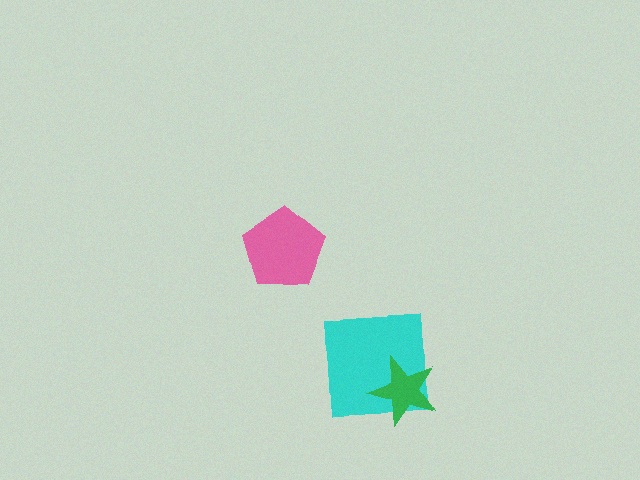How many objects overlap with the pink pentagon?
0 objects overlap with the pink pentagon.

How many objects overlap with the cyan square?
1 object overlaps with the cyan square.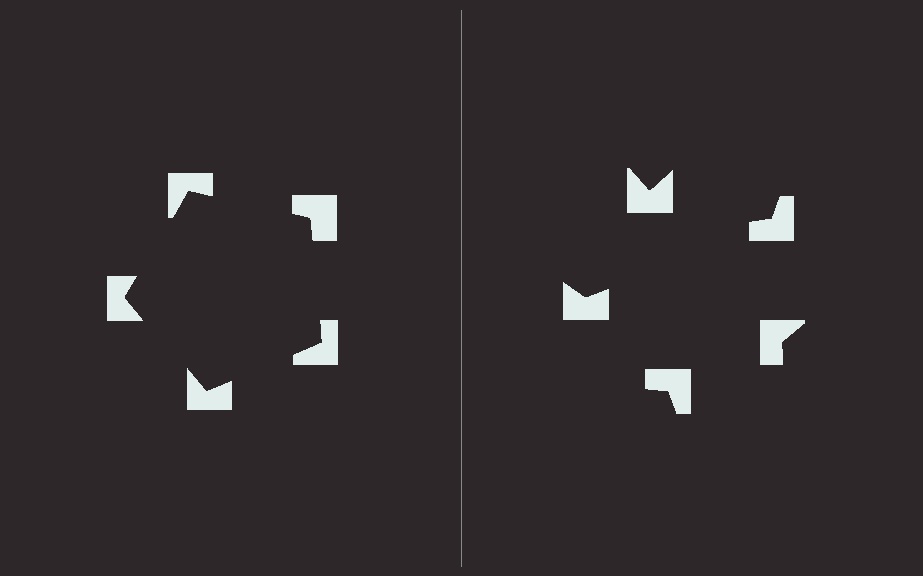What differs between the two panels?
The notched squares are positioned identically on both sides; only the wedge orientations differ. On the left they align to a pentagon; on the right they are misaligned.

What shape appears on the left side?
An illusory pentagon.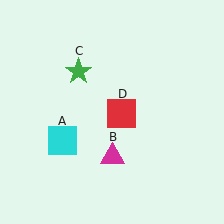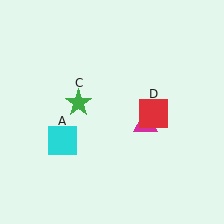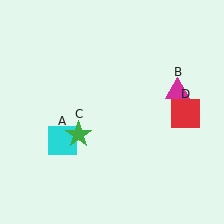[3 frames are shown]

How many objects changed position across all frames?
3 objects changed position: magenta triangle (object B), green star (object C), red square (object D).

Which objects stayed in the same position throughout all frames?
Cyan square (object A) remained stationary.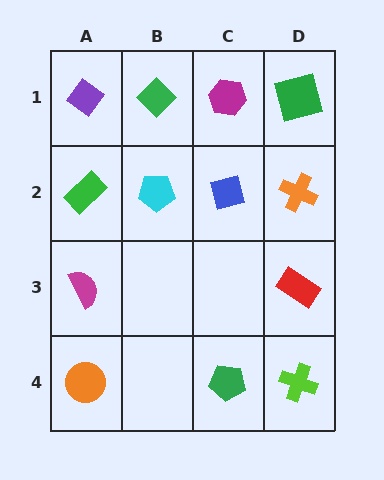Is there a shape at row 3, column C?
No, that cell is empty.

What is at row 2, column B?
A cyan pentagon.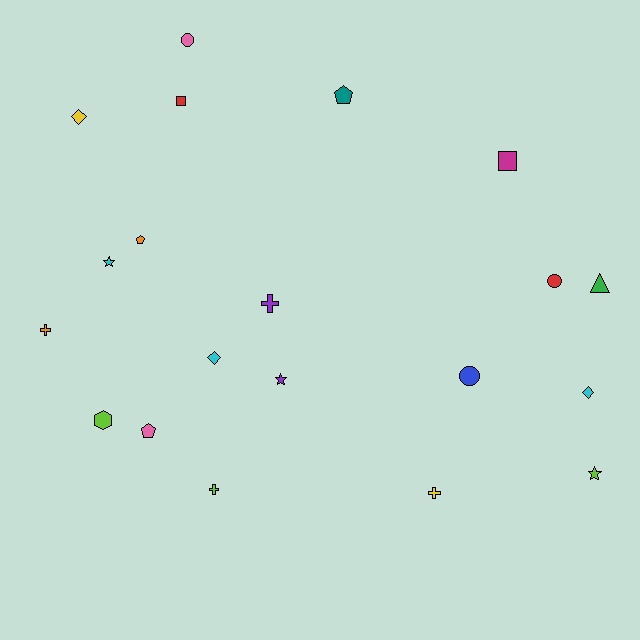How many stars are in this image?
There are 3 stars.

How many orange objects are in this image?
There are 2 orange objects.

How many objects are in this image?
There are 20 objects.